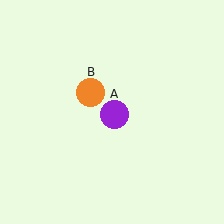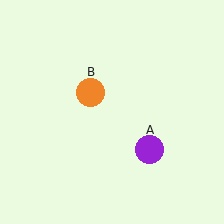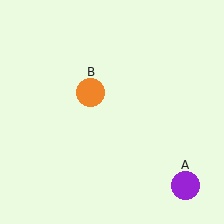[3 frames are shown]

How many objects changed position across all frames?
1 object changed position: purple circle (object A).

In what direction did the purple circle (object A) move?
The purple circle (object A) moved down and to the right.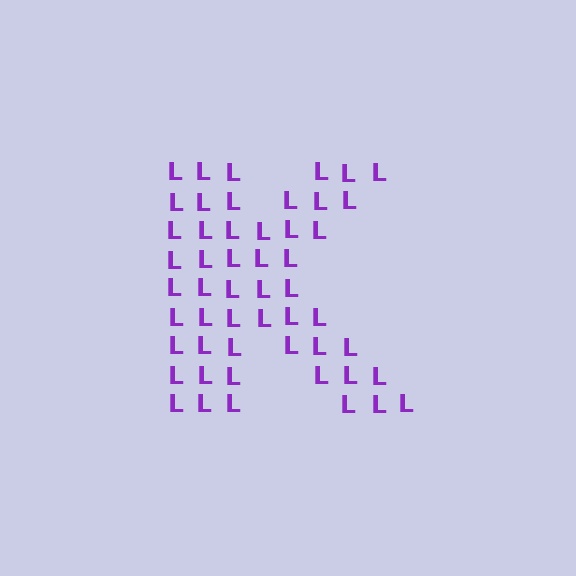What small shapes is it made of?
It is made of small letter L's.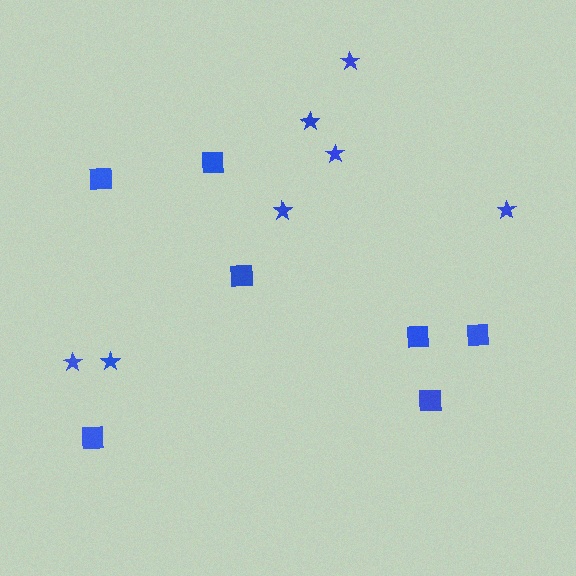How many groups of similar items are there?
There are 2 groups: one group of squares (7) and one group of stars (7).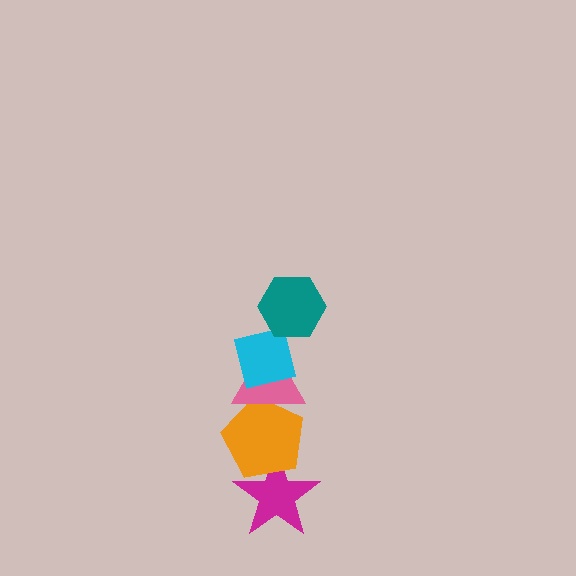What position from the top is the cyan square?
The cyan square is 2nd from the top.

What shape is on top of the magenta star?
The orange pentagon is on top of the magenta star.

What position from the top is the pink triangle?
The pink triangle is 3rd from the top.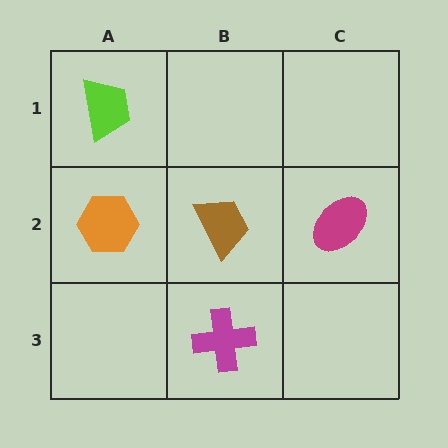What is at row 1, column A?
A lime trapezoid.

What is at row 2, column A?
An orange hexagon.